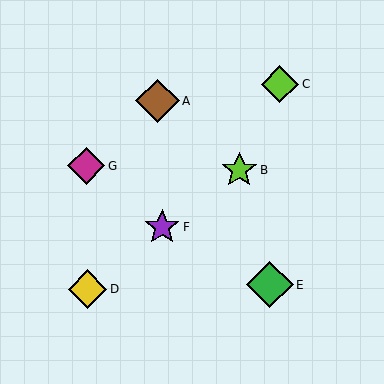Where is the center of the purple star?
The center of the purple star is at (162, 227).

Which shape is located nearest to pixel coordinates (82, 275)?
The yellow diamond (labeled D) at (87, 289) is nearest to that location.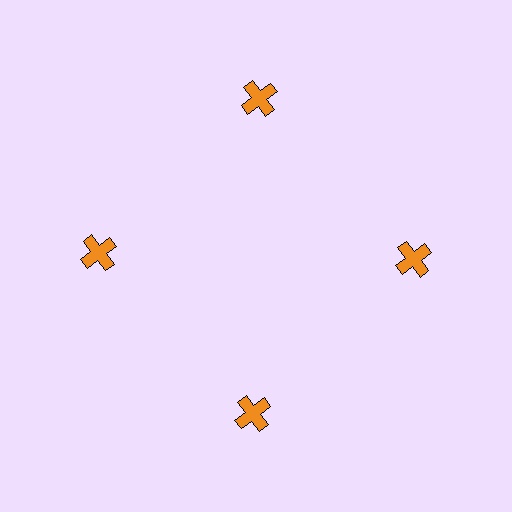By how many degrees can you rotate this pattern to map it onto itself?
The pattern maps onto itself every 90 degrees of rotation.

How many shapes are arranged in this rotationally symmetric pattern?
There are 4 shapes, arranged in 4 groups of 1.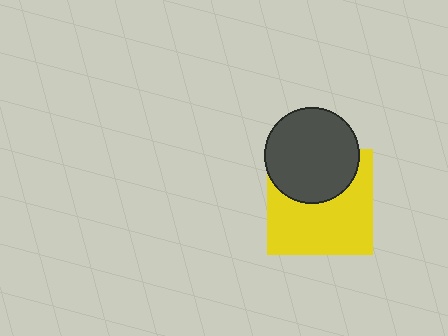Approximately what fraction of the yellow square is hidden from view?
Roughly 37% of the yellow square is hidden behind the dark gray circle.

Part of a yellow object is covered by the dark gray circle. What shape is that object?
It is a square.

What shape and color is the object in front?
The object in front is a dark gray circle.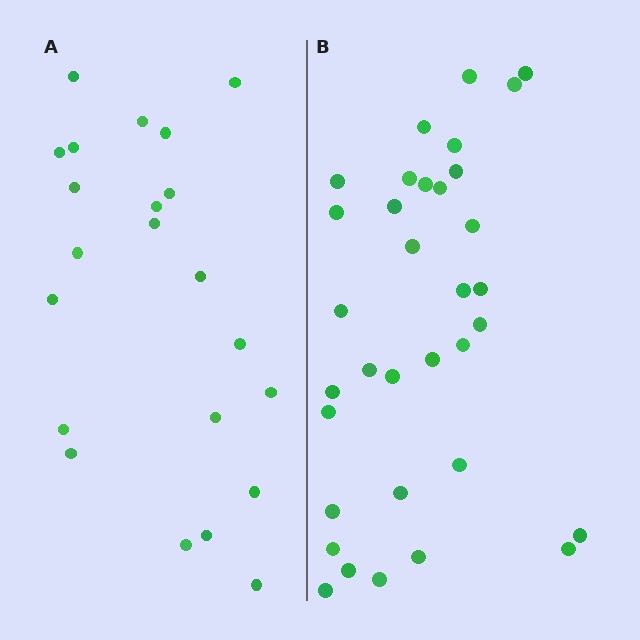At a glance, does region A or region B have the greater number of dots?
Region B (the right region) has more dots.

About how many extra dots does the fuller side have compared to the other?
Region B has roughly 12 or so more dots than region A.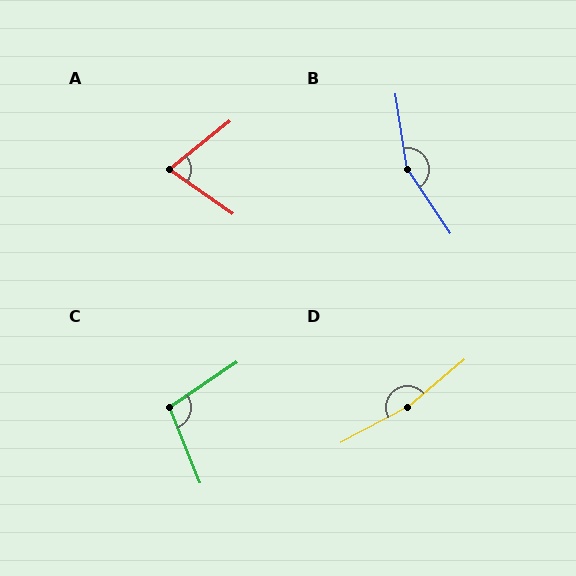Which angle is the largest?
D, at approximately 168 degrees.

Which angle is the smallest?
A, at approximately 74 degrees.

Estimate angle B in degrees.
Approximately 155 degrees.